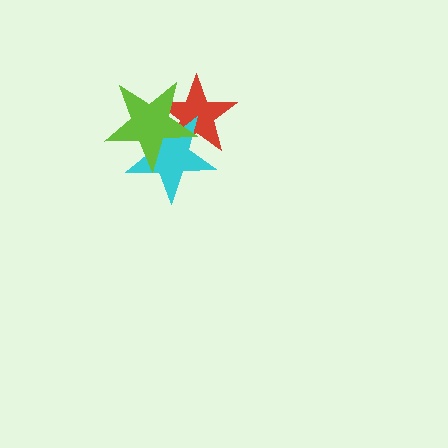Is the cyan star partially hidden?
Yes, it is partially covered by another shape.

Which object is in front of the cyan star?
The lime star is in front of the cyan star.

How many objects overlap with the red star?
2 objects overlap with the red star.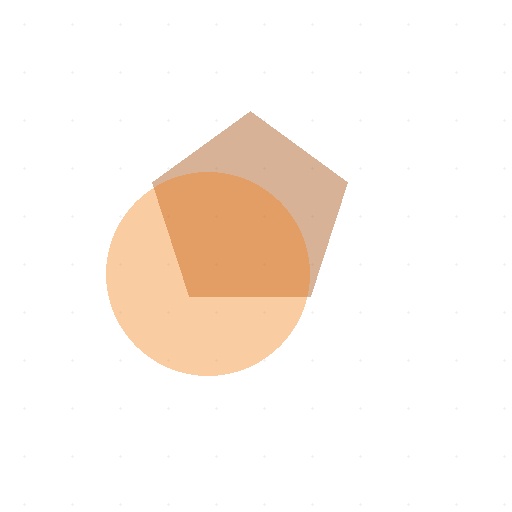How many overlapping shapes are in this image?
There are 2 overlapping shapes in the image.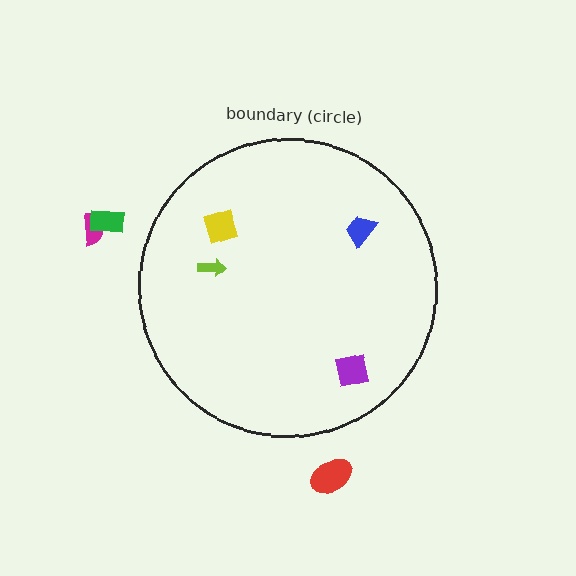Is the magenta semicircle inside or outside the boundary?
Outside.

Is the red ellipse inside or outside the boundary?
Outside.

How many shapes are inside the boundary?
4 inside, 3 outside.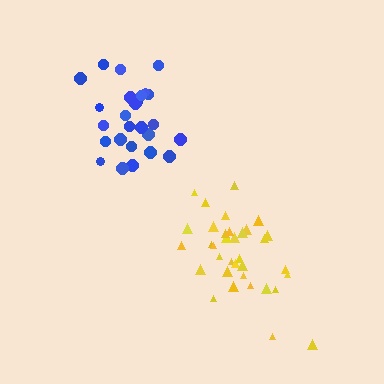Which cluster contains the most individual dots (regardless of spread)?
Yellow (35).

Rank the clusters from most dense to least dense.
blue, yellow.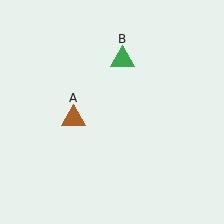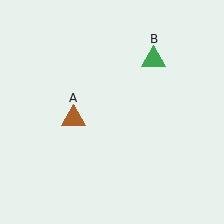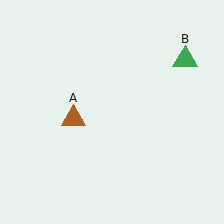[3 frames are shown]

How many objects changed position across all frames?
1 object changed position: green triangle (object B).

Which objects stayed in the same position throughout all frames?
Brown triangle (object A) remained stationary.